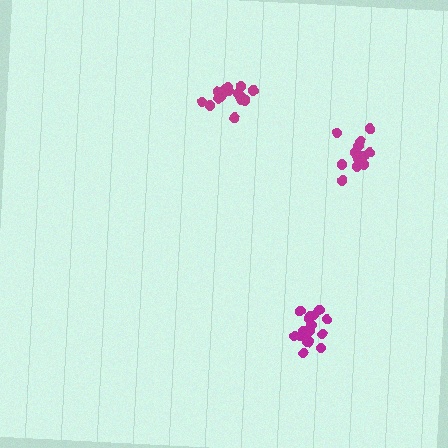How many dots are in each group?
Group 1: 16 dots, Group 2: 14 dots, Group 3: 17 dots (47 total).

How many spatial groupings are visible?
There are 3 spatial groupings.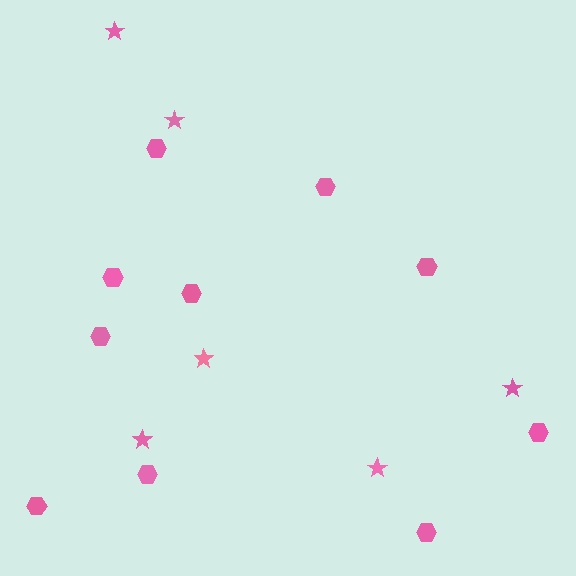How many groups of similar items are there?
There are 2 groups: one group of hexagons (10) and one group of stars (6).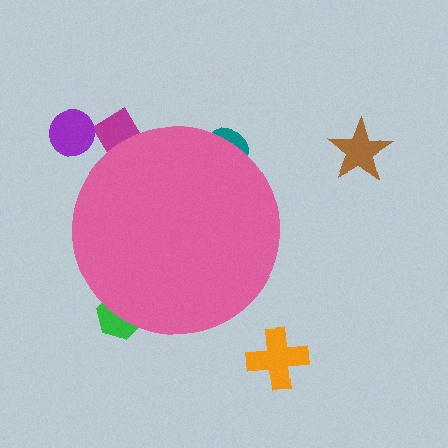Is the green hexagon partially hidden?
Yes, the green hexagon is partially hidden behind the pink circle.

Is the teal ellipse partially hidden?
Yes, the teal ellipse is partially hidden behind the pink circle.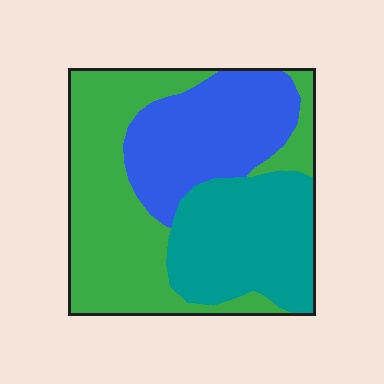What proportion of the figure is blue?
Blue covers roughly 30% of the figure.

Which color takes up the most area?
Green, at roughly 45%.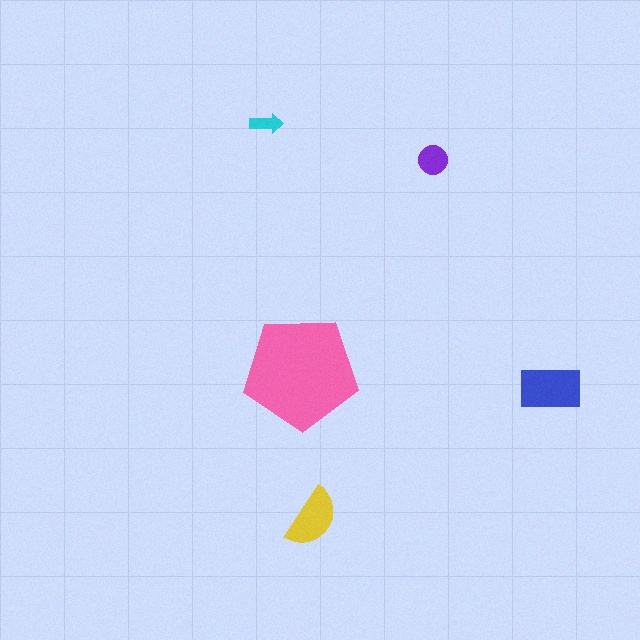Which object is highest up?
The cyan arrow is topmost.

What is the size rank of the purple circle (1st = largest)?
4th.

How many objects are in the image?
There are 5 objects in the image.